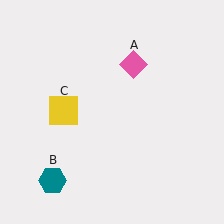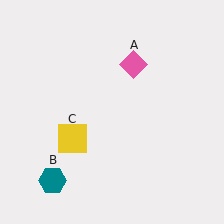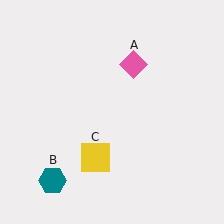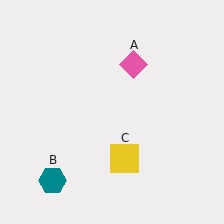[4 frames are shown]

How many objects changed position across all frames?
1 object changed position: yellow square (object C).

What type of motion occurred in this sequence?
The yellow square (object C) rotated counterclockwise around the center of the scene.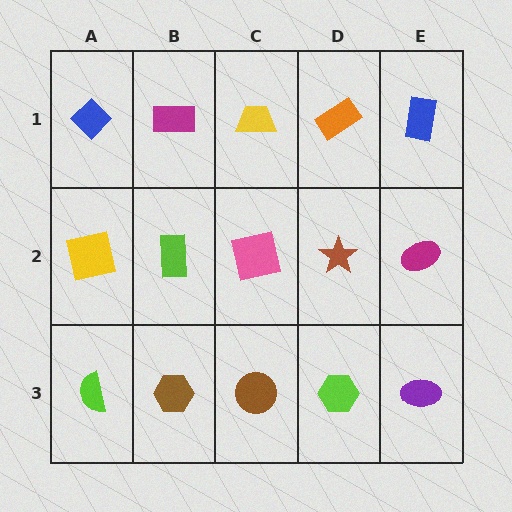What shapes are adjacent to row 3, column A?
A yellow square (row 2, column A), a brown hexagon (row 3, column B).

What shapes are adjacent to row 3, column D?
A brown star (row 2, column D), a brown circle (row 3, column C), a purple ellipse (row 3, column E).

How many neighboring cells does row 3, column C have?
3.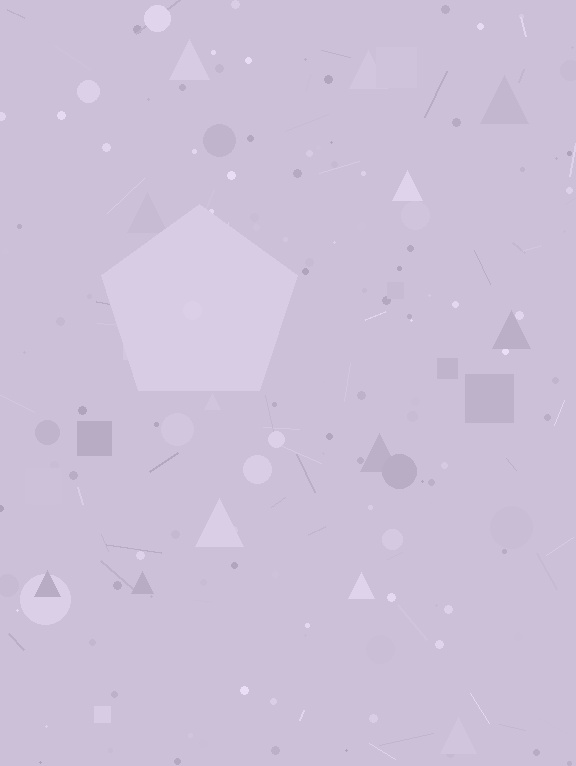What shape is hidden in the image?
A pentagon is hidden in the image.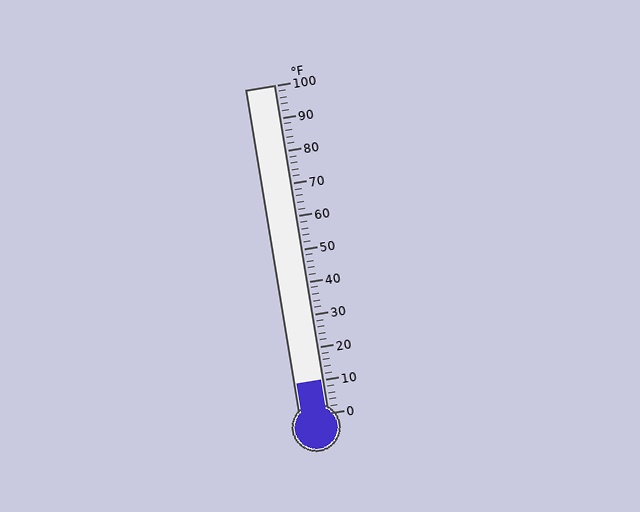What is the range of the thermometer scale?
The thermometer scale ranges from 0°F to 100°F.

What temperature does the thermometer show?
The thermometer shows approximately 10°F.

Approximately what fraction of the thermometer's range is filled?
The thermometer is filled to approximately 10% of its range.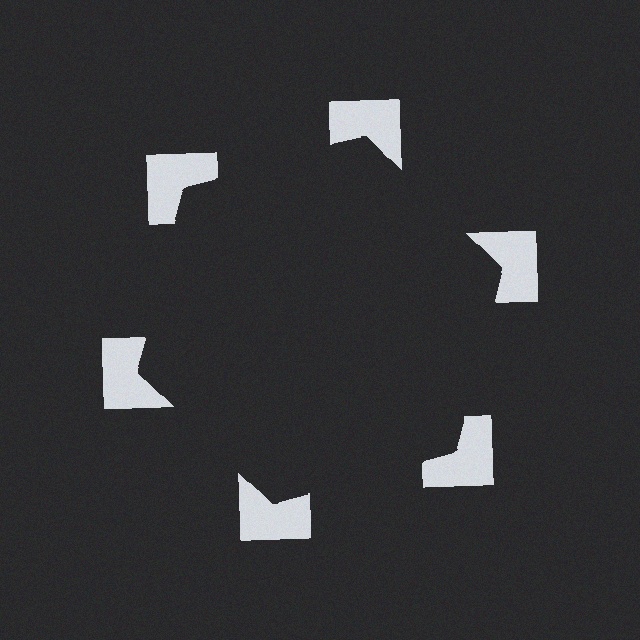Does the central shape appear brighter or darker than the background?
It typically appears slightly darker than the background, even though no actual brightness change is drawn.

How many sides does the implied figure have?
6 sides.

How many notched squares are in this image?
There are 6 — one at each vertex of the illusory hexagon.